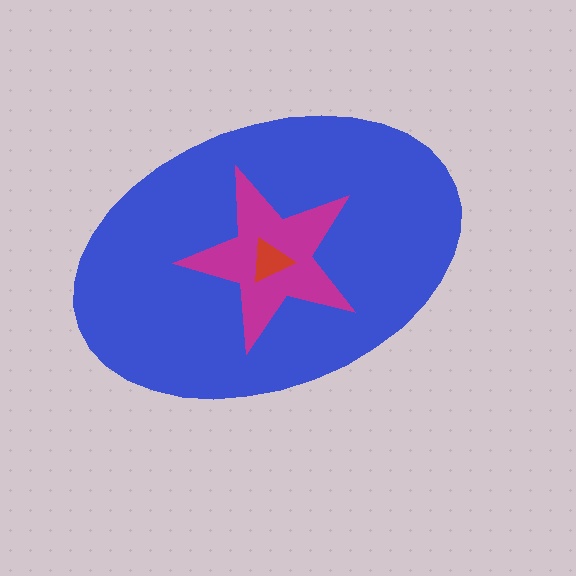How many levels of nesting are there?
3.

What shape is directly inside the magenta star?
The red triangle.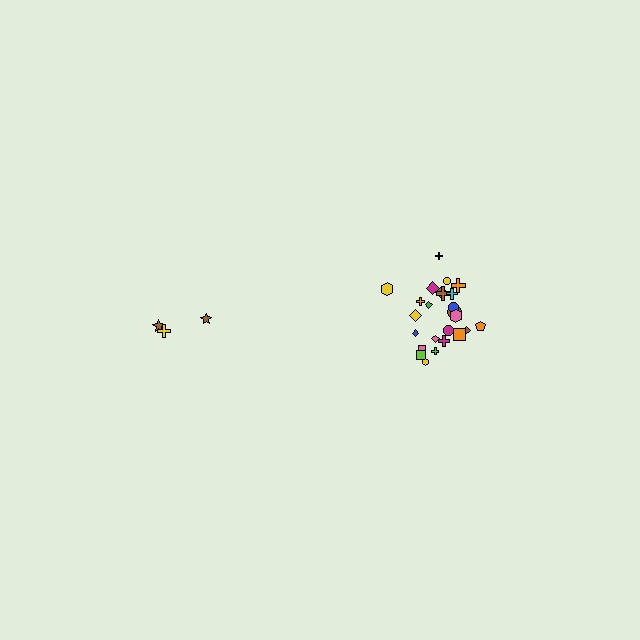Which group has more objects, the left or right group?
The right group.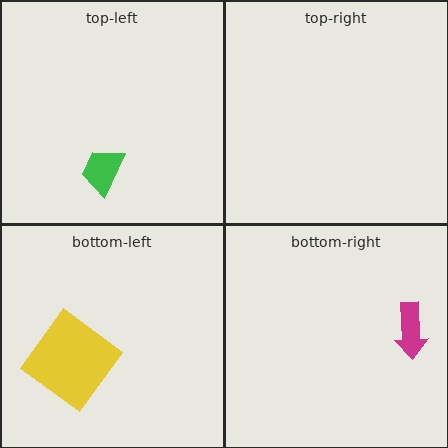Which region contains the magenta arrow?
The bottom-right region.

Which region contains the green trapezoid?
The top-left region.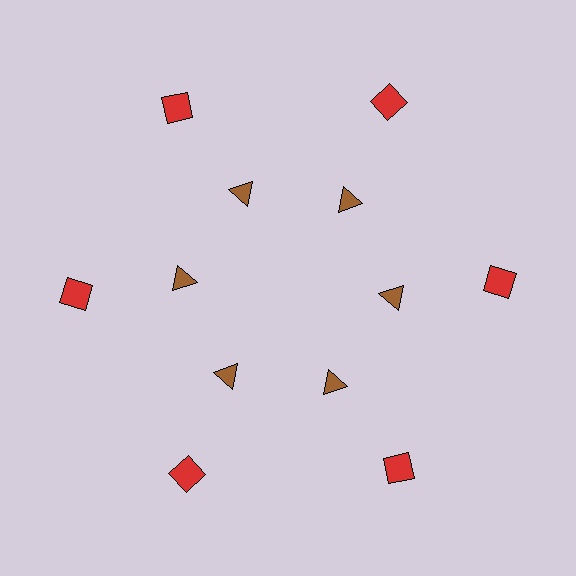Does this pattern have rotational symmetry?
Yes, this pattern has 6-fold rotational symmetry. It looks the same after rotating 60 degrees around the center.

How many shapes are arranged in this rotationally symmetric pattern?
There are 12 shapes, arranged in 6 groups of 2.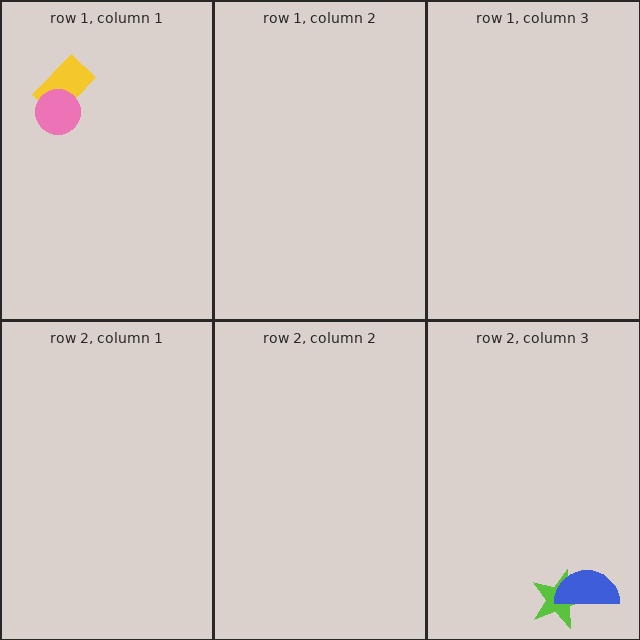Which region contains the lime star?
The row 2, column 3 region.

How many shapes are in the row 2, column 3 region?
2.